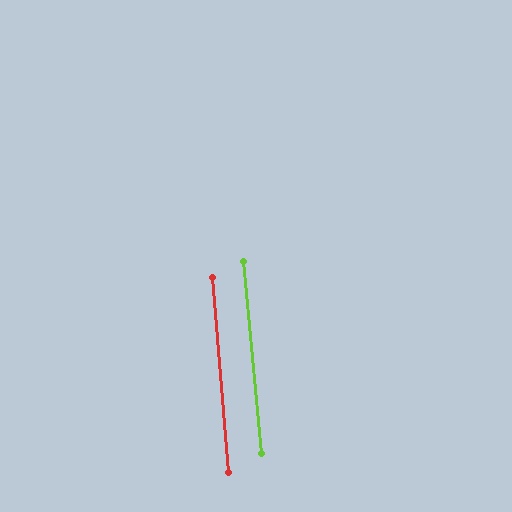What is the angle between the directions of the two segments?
Approximately 1 degree.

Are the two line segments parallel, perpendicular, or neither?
Parallel — their directions differ by only 0.6°.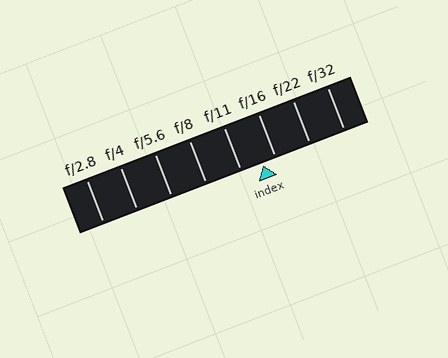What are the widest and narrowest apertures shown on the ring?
The widest aperture shown is f/2.8 and the narrowest is f/32.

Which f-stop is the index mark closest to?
The index mark is closest to f/16.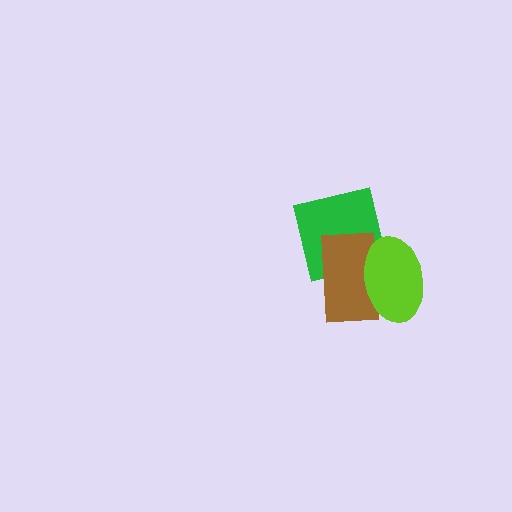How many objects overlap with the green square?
2 objects overlap with the green square.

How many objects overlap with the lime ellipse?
2 objects overlap with the lime ellipse.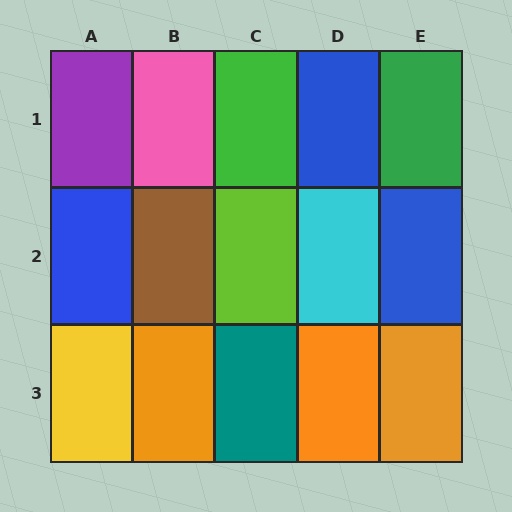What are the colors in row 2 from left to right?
Blue, brown, lime, cyan, blue.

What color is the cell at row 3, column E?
Orange.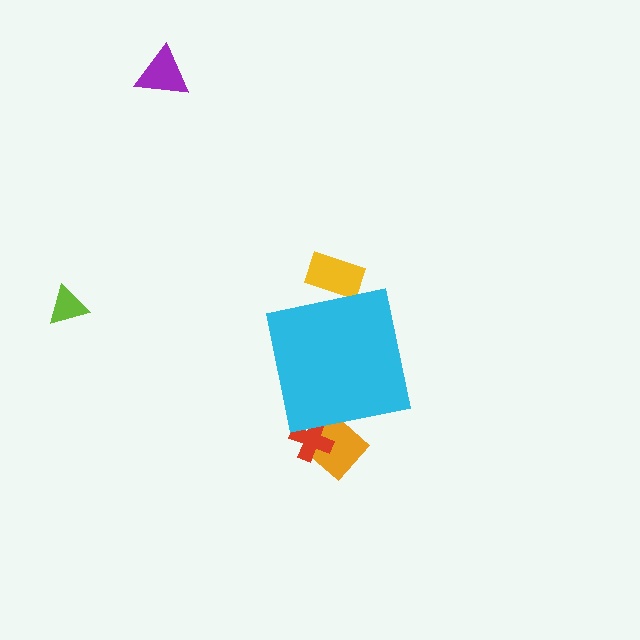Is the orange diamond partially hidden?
Yes, the orange diamond is partially hidden behind the cyan square.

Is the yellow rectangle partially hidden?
Yes, the yellow rectangle is partially hidden behind the cyan square.